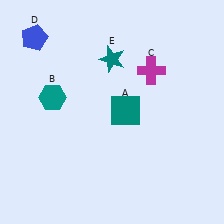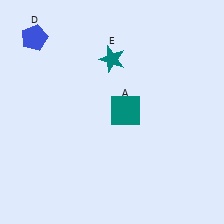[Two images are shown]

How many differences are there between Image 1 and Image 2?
There are 2 differences between the two images.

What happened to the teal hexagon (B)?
The teal hexagon (B) was removed in Image 2. It was in the top-left area of Image 1.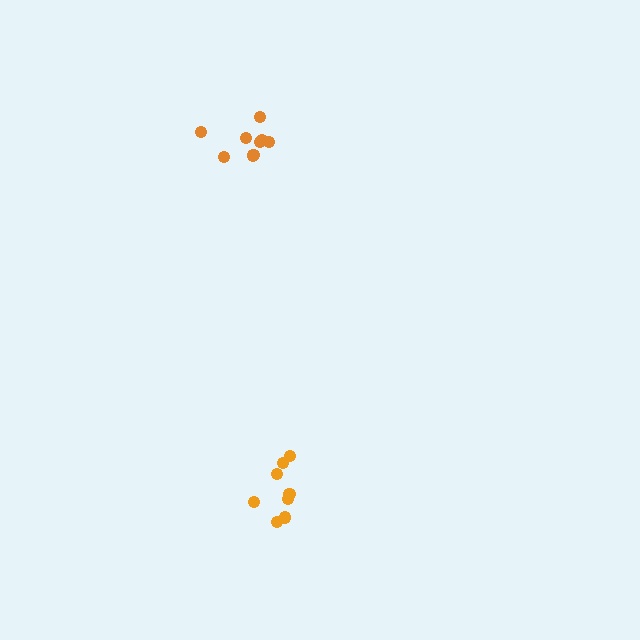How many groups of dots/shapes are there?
There are 2 groups.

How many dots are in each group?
Group 1: 9 dots, Group 2: 8 dots (17 total).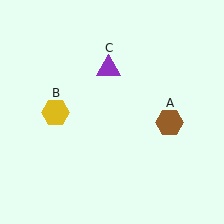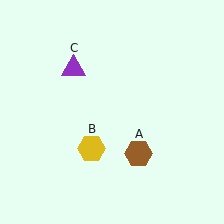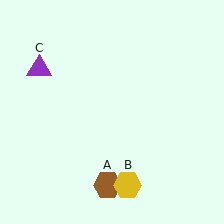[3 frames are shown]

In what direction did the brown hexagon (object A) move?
The brown hexagon (object A) moved down and to the left.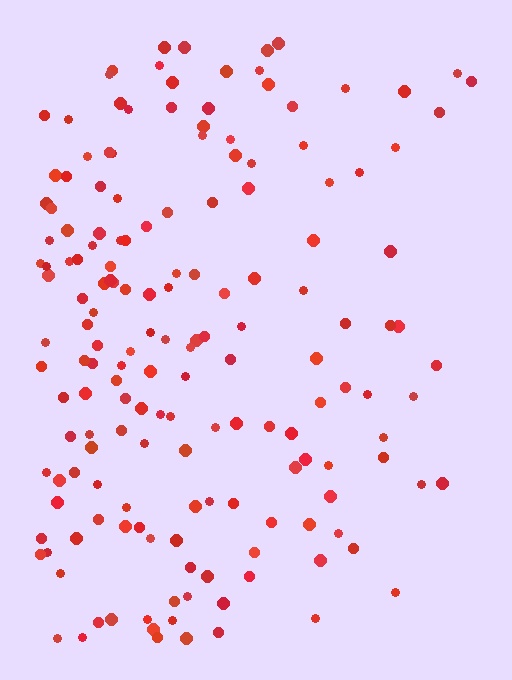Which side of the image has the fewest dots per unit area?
The right.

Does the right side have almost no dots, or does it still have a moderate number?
Still a moderate number, just noticeably fewer than the left.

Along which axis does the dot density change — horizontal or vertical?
Horizontal.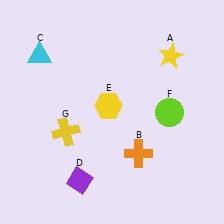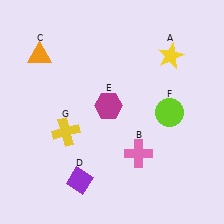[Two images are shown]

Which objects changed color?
B changed from orange to pink. C changed from cyan to orange. E changed from yellow to magenta.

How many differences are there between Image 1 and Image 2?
There are 3 differences between the two images.